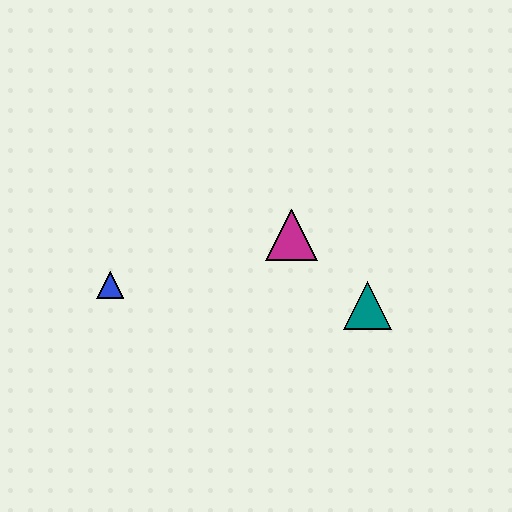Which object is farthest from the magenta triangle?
The blue triangle is farthest from the magenta triangle.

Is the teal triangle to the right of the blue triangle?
Yes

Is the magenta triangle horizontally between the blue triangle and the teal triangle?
Yes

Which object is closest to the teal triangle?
The magenta triangle is closest to the teal triangle.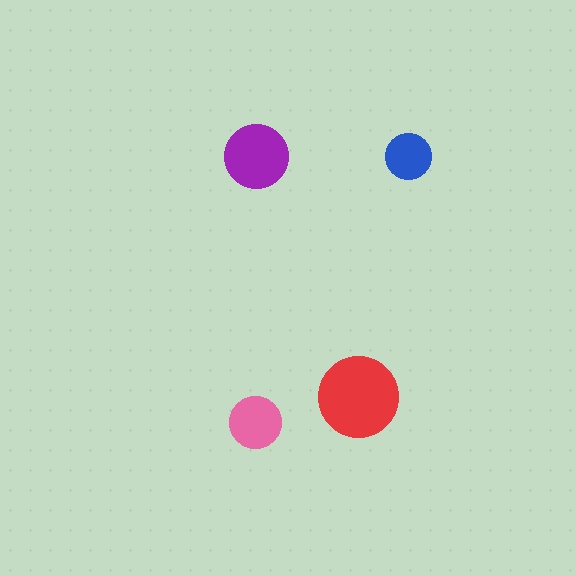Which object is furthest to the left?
The pink circle is leftmost.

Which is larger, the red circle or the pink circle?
The red one.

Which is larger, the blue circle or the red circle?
The red one.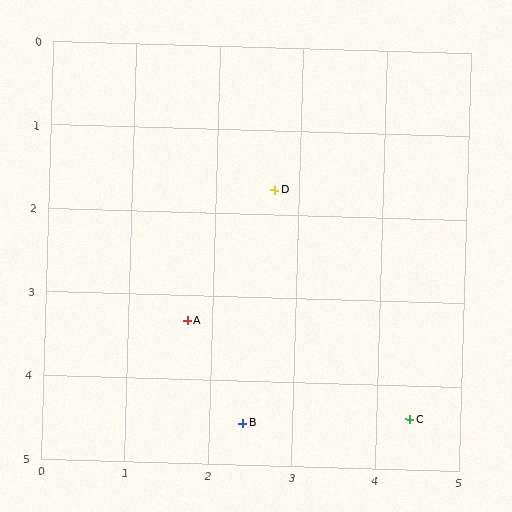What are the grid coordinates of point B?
Point B is at approximately (2.4, 4.5).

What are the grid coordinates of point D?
Point D is at approximately (2.7, 1.7).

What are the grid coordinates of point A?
Point A is at approximately (1.7, 3.3).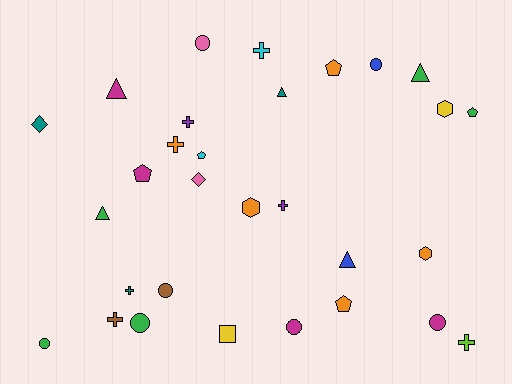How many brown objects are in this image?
There are 2 brown objects.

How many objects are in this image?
There are 30 objects.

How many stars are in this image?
There are no stars.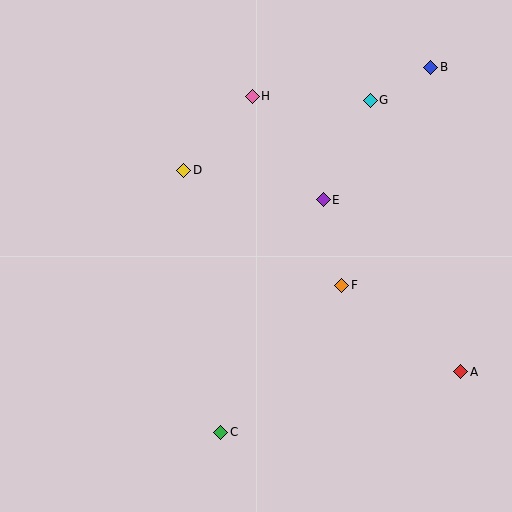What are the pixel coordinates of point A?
Point A is at (461, 372).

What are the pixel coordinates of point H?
Point H is at (252, 96).